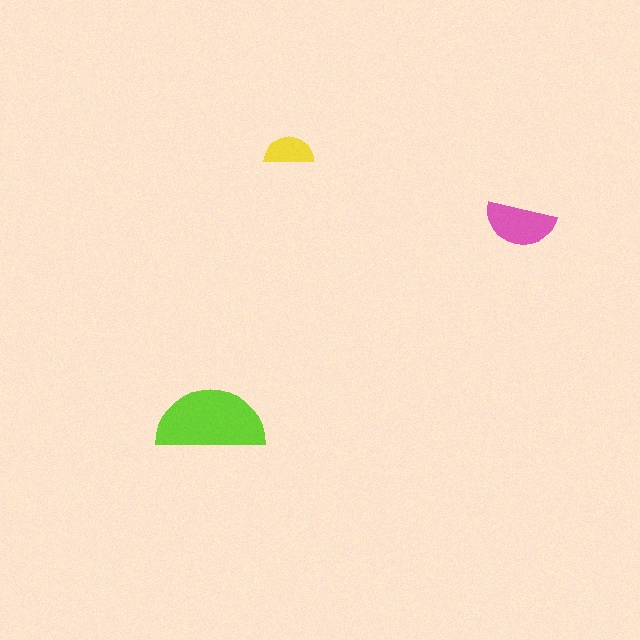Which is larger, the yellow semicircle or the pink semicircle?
The pink one.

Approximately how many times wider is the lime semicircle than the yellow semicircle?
About 2 times wider.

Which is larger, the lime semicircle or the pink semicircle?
The lime one.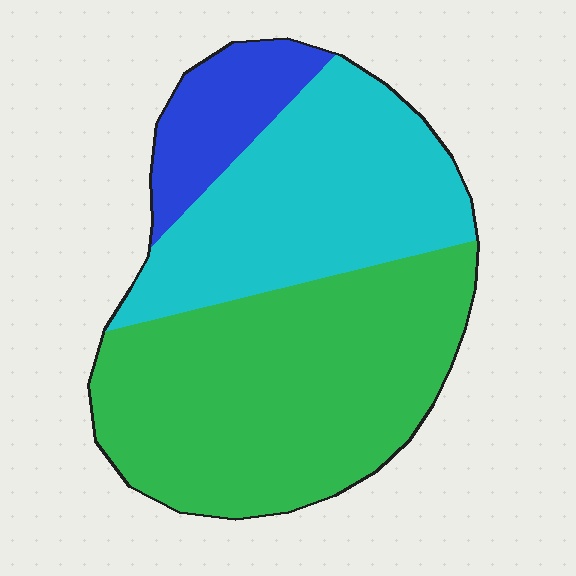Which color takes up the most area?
Green, at roughly 50%.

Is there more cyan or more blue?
Cyan.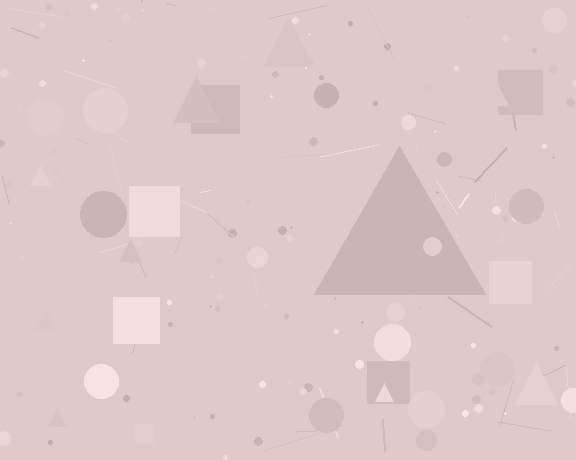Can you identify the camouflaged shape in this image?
The camouflaged shape is a triangle.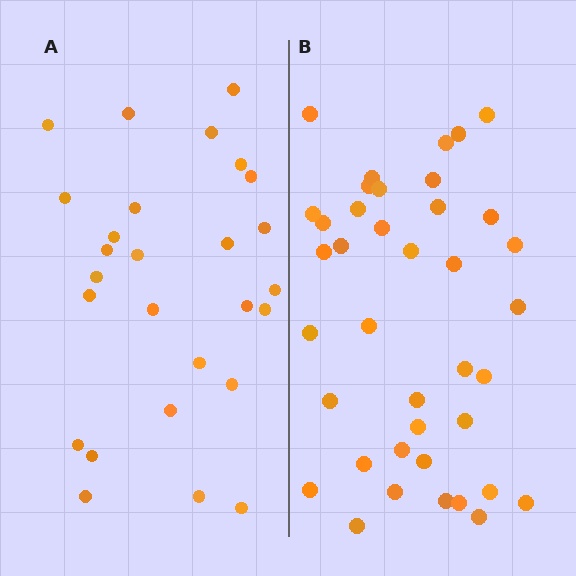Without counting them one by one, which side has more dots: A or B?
Region B (the right region) has more dots.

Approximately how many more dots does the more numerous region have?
Region B has roughly 12 or so more dots than region A.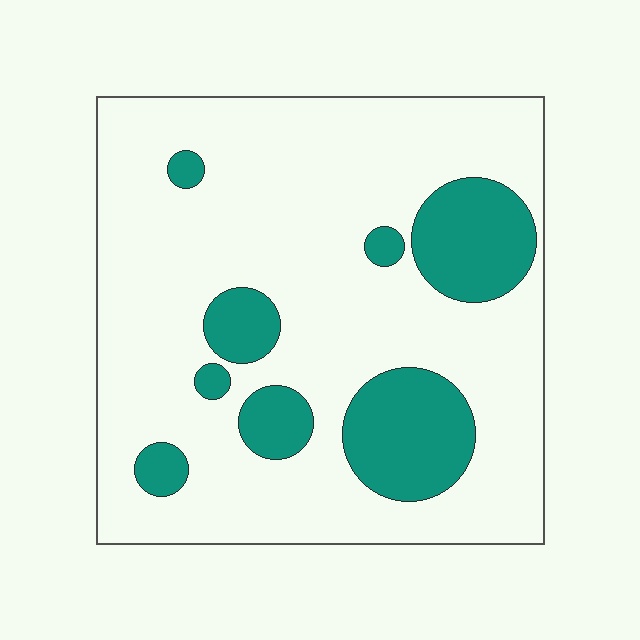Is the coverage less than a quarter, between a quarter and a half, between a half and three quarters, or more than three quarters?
Less than a quarter.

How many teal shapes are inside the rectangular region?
8.